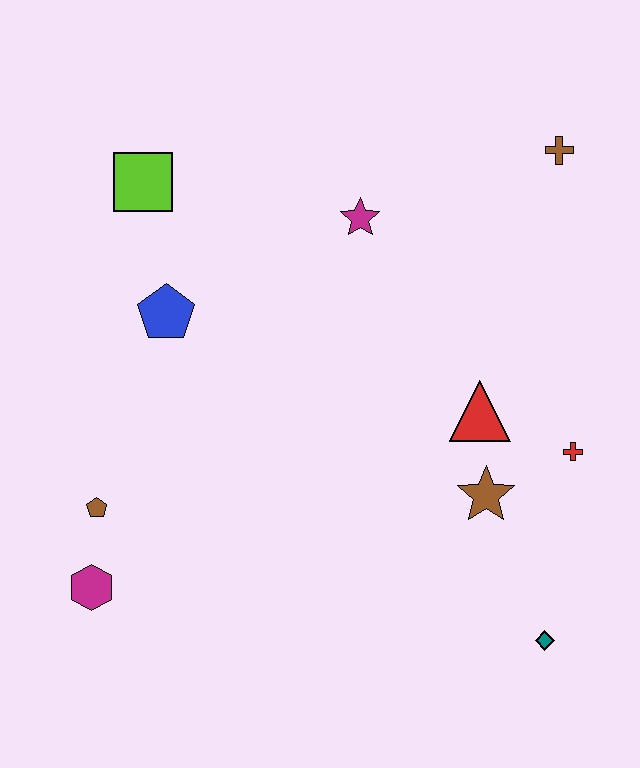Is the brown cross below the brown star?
No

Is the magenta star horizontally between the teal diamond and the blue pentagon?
Yes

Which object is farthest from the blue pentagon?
The teal diamond is farthest from the blue pentagon.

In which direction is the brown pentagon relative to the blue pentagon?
The brown pentagon is below the blue pentagon.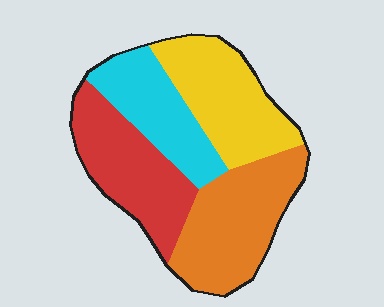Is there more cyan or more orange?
Orange.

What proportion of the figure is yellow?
Yellow covers around 25% of the figure.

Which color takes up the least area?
Cyan, at roughly 20%.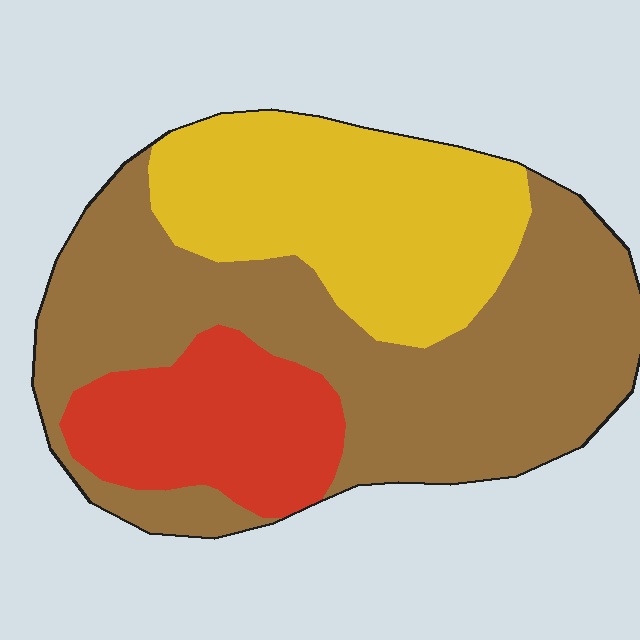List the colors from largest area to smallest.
From largest to smallest: brown, yellow, red.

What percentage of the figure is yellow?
Yellow covers 30% of the figure.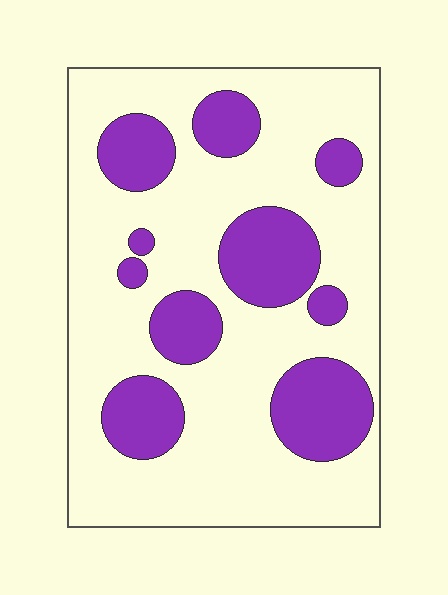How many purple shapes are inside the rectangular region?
10.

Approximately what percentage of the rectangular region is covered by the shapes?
Approximately 30%.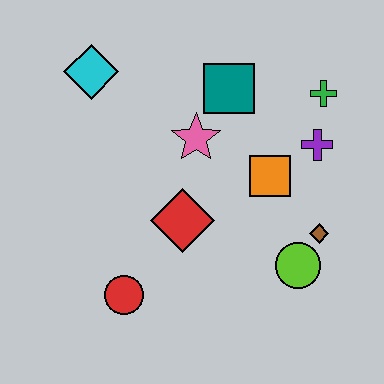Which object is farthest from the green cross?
The red circle is farthest from the green cross.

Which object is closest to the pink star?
The teal square is closest to the pink star.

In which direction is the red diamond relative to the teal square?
The red diamond is below the teal square.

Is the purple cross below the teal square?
Yes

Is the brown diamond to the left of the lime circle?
No